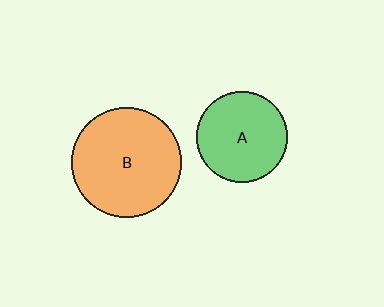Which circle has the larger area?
Circle B (orange).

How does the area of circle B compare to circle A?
Approximately 1.5 times.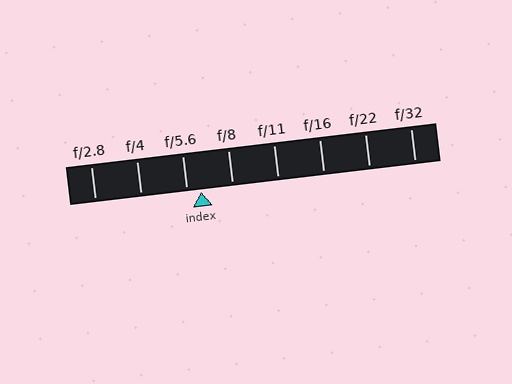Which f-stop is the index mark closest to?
The index mark is closest to f/5.6.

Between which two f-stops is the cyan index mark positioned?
The index mark is between f/5.6 and f/8.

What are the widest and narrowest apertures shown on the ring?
The widest aperture shown is f/2.8 and the narrowest is f/32.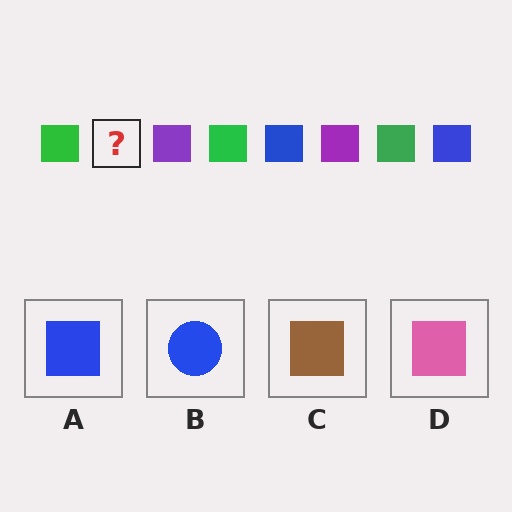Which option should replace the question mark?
Option A.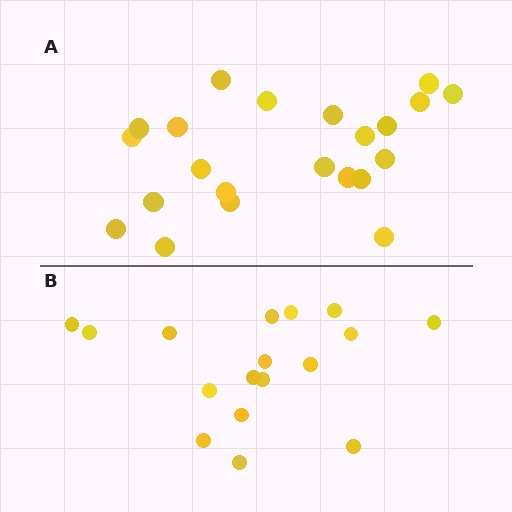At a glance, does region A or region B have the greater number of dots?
Region A (the top region) has more dots.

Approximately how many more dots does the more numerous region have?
Region A has about 5 more dots than region B.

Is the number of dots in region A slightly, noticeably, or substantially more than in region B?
Region A has noticeably more, but not dramatically so. The ratio is roughly 1.3 to 1.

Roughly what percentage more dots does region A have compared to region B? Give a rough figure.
About 30% more.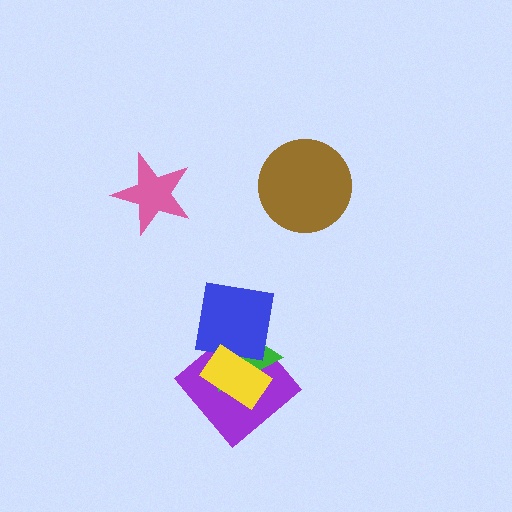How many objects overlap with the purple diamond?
3 objects overlap with the purple diamond.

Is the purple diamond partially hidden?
Yes, it is partially covered by another shape.